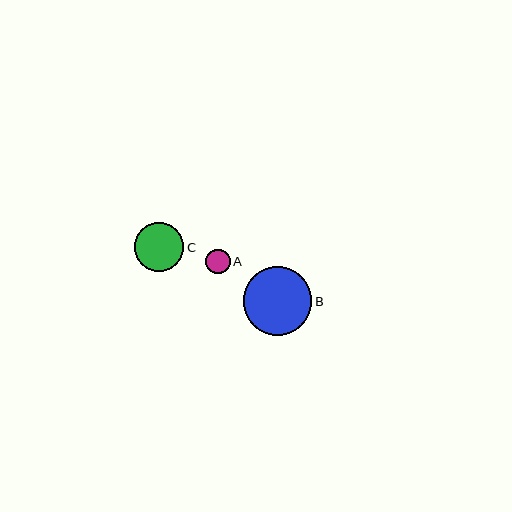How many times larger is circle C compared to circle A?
Circle C is approximately 2.0 times the size of circle A.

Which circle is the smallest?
Circle A is the smallest with a size of approximately 25 pixels.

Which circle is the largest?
Circle B is the largest with a size of approximately 69 pixels.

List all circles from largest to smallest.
From largest to smallest: B, C, A.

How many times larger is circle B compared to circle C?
Circle B is approximately 1.4 times the size of circle C.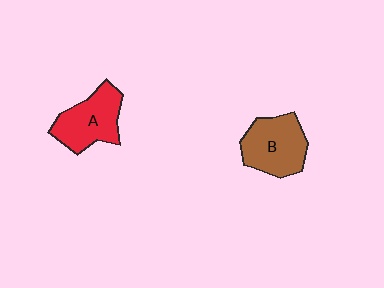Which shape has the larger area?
Shape B (brown).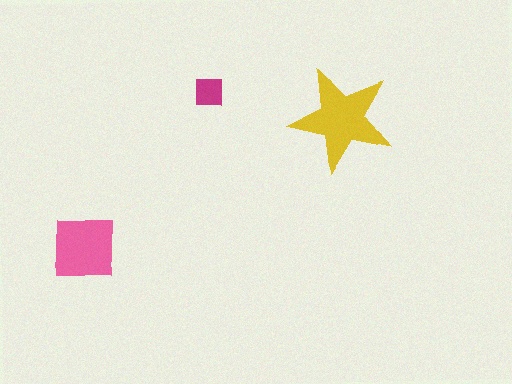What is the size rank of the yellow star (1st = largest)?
1st.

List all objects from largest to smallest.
The yellow star, the pink square, the magenta square.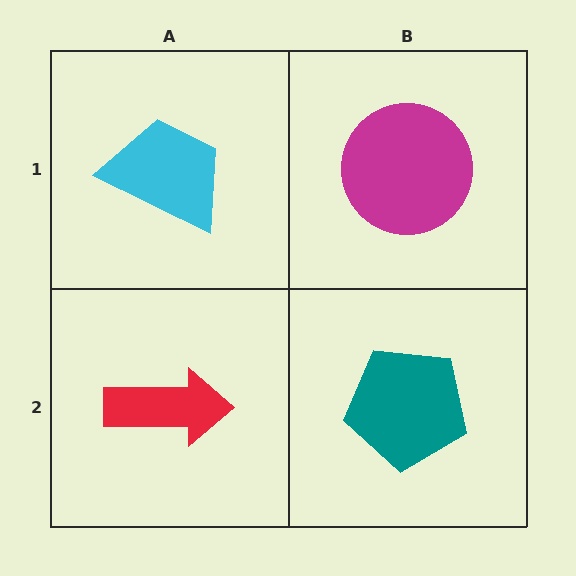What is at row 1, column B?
A magenta circle.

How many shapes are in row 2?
2 shapes.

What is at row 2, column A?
A red arrow.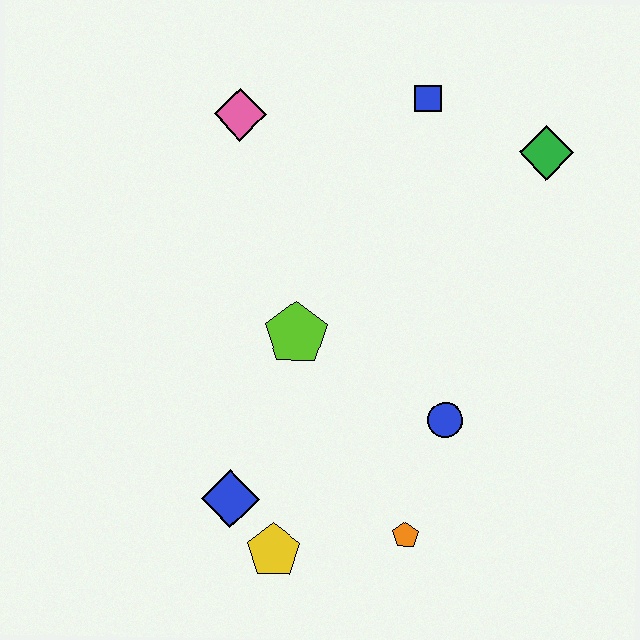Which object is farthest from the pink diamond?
The orange pentagon is farthest from the pink diamond.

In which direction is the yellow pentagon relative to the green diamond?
The yellow pentagon is below the green diamond.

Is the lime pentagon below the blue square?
Yes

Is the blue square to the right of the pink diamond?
Yes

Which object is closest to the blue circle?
The orange pentagon is closest to the blue circle.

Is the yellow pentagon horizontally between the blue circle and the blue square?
No